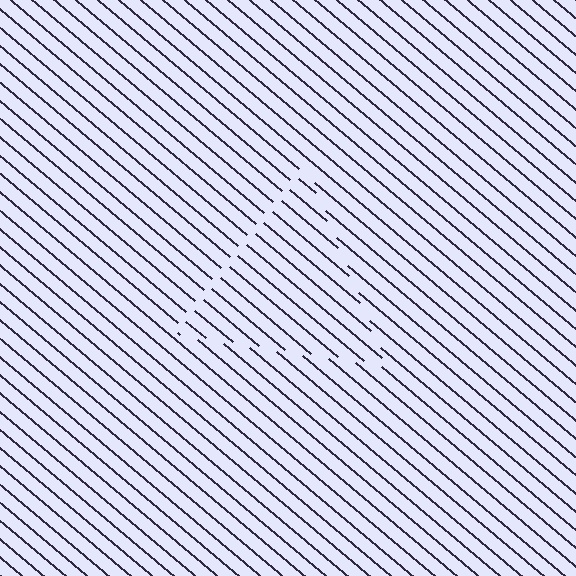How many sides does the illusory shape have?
3 sides — the line-ends trace a triangle.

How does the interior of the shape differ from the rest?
The interior of the shape contains the same grating, shifted by half a period — the contour is defined by the phase discontinuity where line-ends from the inner and outer gratings abut.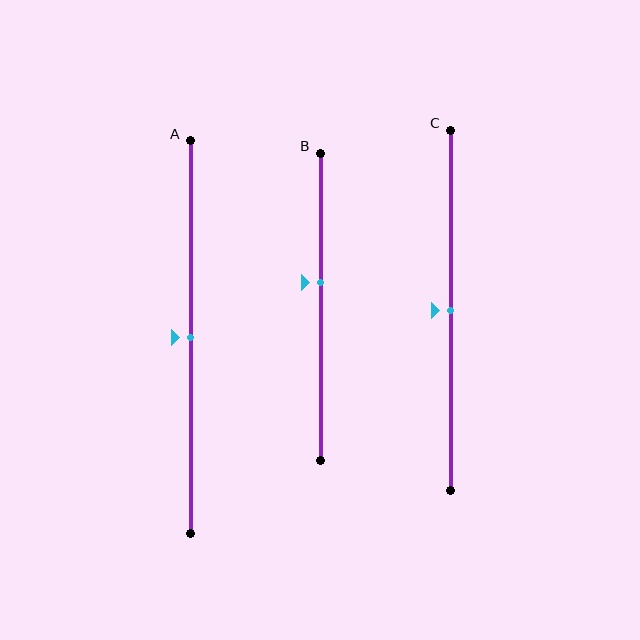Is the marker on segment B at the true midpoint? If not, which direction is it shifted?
No, the marker on segment B is shifted upward by about 8% of the segment length.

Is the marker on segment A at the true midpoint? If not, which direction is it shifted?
Yes, the marker on segment A is at the true midpoint.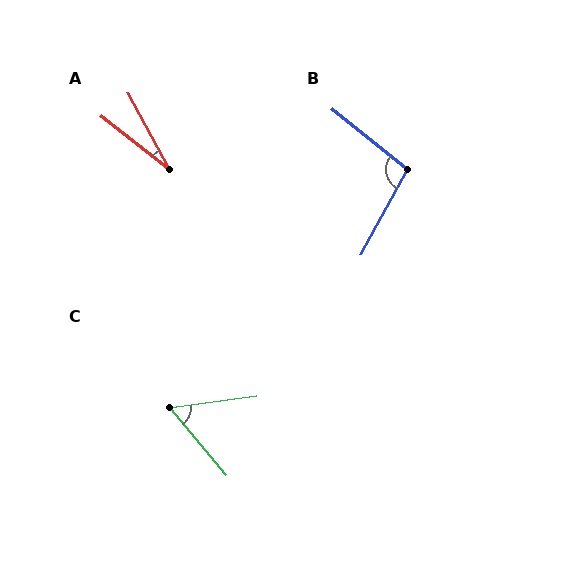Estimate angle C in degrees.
Approximately 58 degrees.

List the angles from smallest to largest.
A (23°), C (58°), B (100°).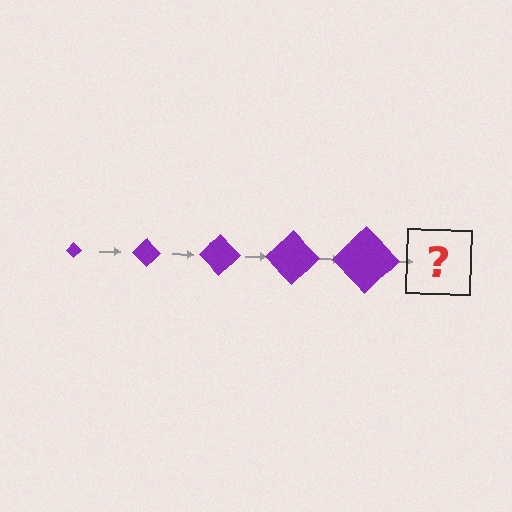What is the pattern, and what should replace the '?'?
The pattern is that the diamond gets progressively larger each step. The '?' should be a purple diamond, larger than the previous one.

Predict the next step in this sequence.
The next step is a purple diamond, larger than the previous one.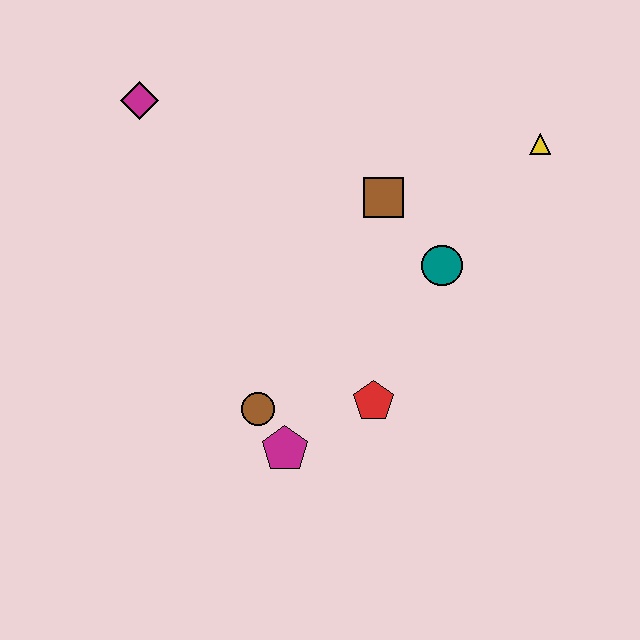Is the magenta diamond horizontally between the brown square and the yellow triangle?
No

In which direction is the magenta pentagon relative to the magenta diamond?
The magenta pentagon is below the magenta diamond.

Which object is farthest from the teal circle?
The magenta diamond is farthest from the teal circle.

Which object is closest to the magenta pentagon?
The brown circle is closest to the magenta pentagon.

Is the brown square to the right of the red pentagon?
Yes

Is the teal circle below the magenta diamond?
Yes